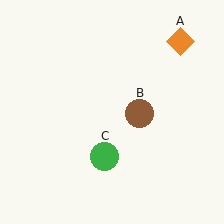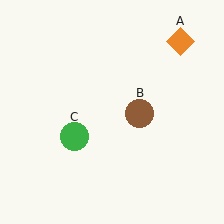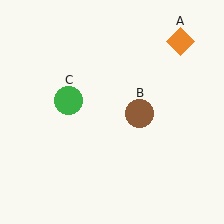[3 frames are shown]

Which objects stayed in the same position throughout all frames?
Orange diamond (object A) and brown circle (object B) remained stationary.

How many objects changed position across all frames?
1 object changed position: green circle (object C).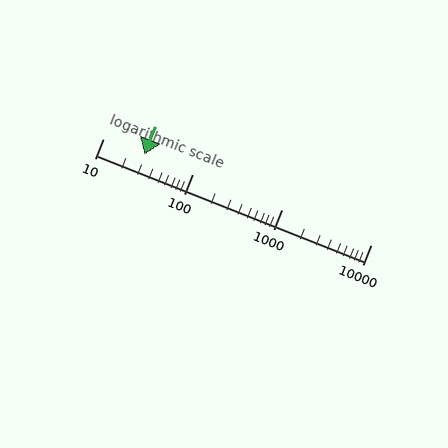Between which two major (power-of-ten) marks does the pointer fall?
The pointer is between 10 and 100.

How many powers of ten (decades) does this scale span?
The scale spans 3 decades, from 10 to 10000.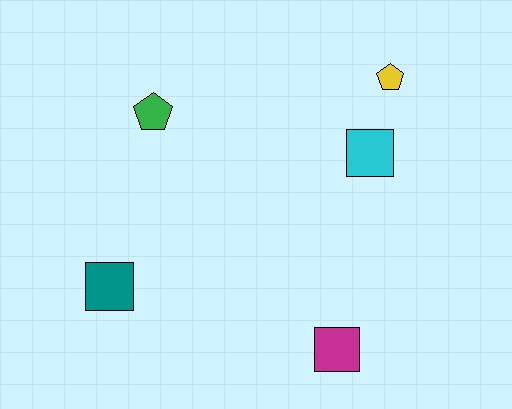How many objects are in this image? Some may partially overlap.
There are 5 objects.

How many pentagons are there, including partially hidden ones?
There are 2 pentagons.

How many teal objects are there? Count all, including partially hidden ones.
There is 1 teal object.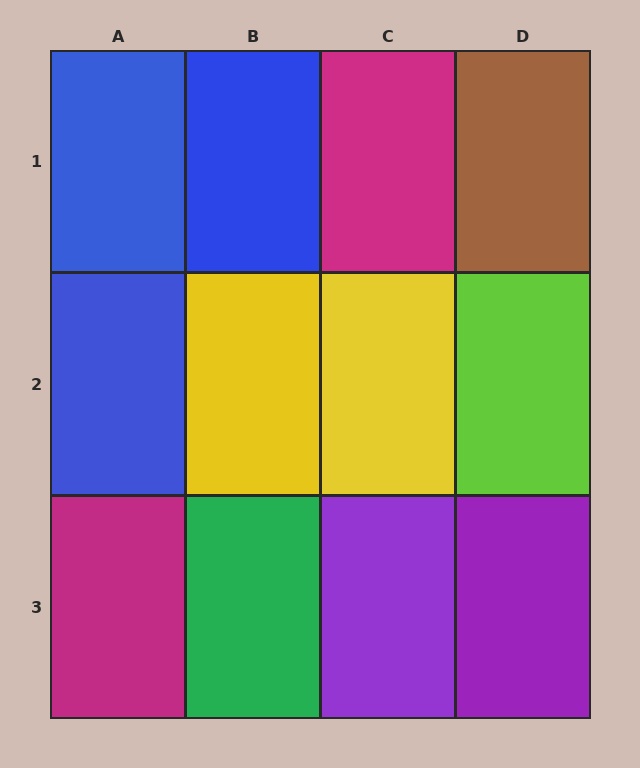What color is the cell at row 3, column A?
Magenta.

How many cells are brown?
1 cell is brown.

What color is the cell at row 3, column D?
Purple.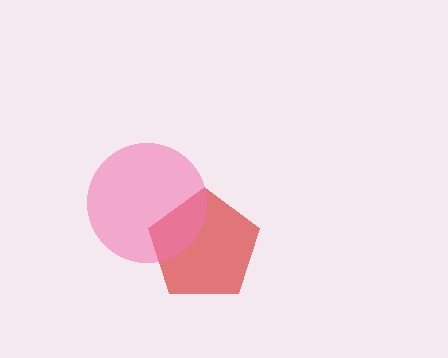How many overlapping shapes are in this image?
There are 2 overlapping shapes in the image.